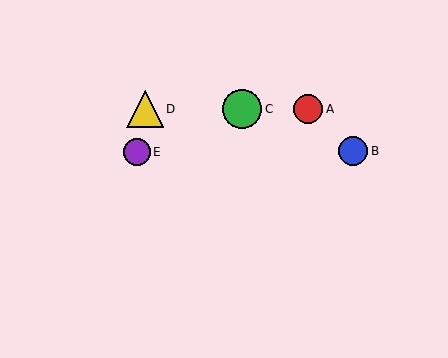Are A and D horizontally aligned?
Yes, both are at y≈109.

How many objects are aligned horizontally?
3 objects (A, C, D) are aligned horizontally.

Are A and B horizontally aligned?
No, A is at y≈109 and B is at y≈151.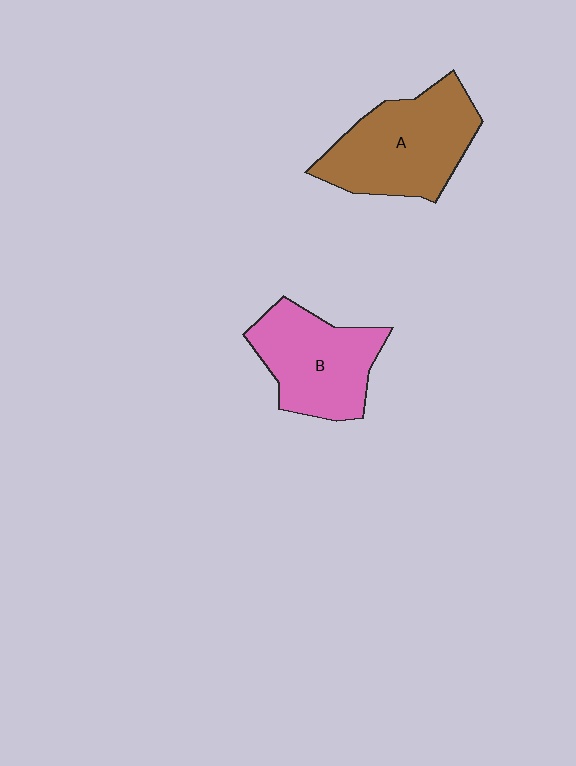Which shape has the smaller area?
Shape B (pink).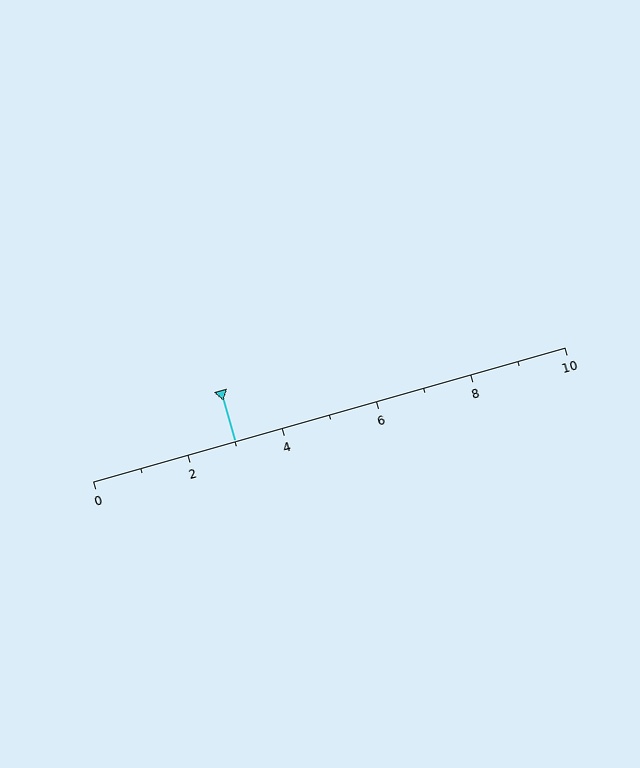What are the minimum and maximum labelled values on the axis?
The axis runs from 0 to 10.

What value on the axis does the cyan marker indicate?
The marker indicates approximately 3.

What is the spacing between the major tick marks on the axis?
The major ticks are spaced 2 apart.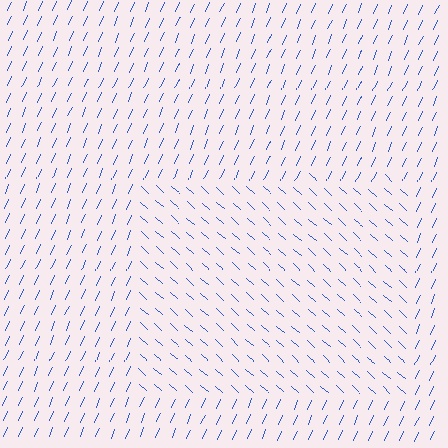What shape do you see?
I see a rectangle.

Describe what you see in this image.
The image is filled with small blue line segments. A rectangle region in the image has lines oriented differently from the surrounding lines, creating a visible texture boundary.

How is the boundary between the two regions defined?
The boundary is defined purely by a change in line orientation (approximately 72 degrees difference). All lines are the same color and thickness.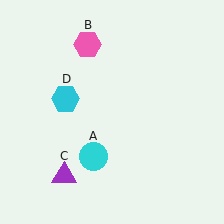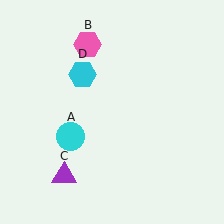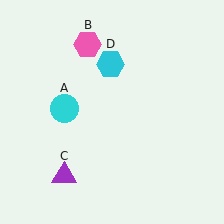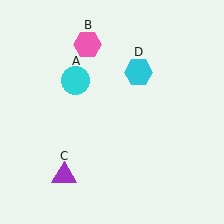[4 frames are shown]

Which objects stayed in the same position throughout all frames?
Pink hexagon (object B) and purple triangle (object C) remained stationary.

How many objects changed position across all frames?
2 objects changed position: cyan circle (object A), cyan hexagon (object D).